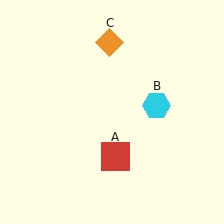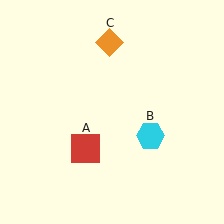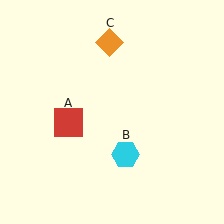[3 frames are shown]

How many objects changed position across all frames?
2 objects changed position: red square (object A), cyan hexagon (object B).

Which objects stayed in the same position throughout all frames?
Orange diamond (object C) remained stationary.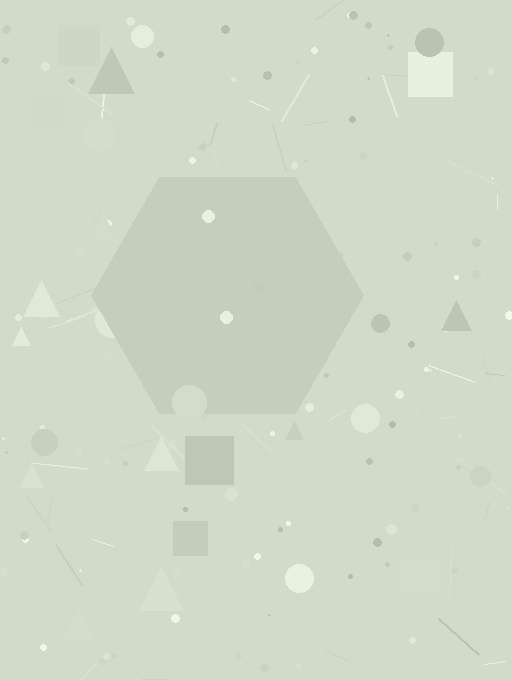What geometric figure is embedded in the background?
A hexagon is embedded in the background.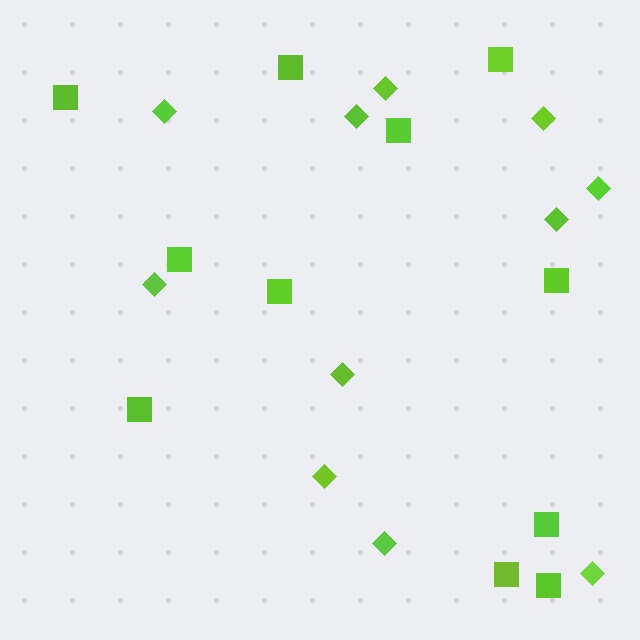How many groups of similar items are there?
There are 2 groups: one group of diamonds (11) and one group of squares (11).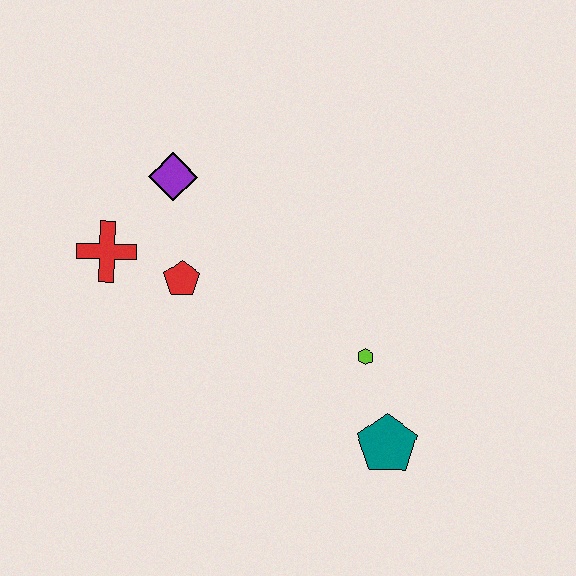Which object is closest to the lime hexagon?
The teal pentagon is closest to the lime hexagon.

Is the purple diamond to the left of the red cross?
No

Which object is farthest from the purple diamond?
The teal pentagon is farthest from the purple diamond.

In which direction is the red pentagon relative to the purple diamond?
The red pentagon is below the purple diamond.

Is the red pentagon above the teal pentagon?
Yes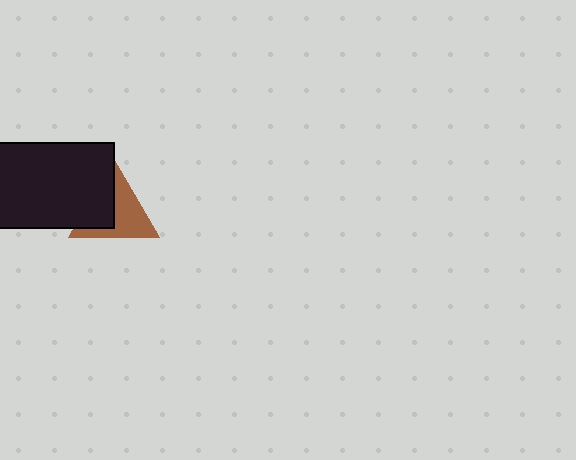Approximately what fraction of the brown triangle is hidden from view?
Roughly 44% of the brown triangle is hidden behind the black rectangle.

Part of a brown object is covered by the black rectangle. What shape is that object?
It is a triangle.